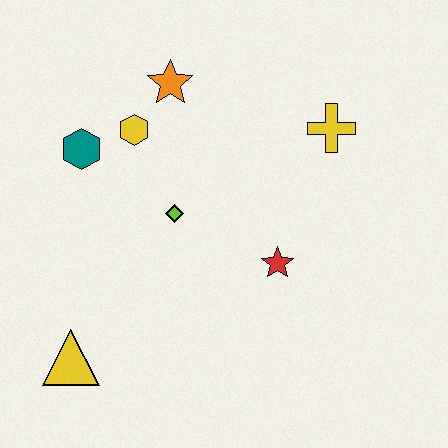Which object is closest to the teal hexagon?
The yellow hexagon is closest to the teal hexagon.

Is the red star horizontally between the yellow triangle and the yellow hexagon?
No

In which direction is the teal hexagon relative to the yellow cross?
The teal hexagon is to the left of the yellow cross.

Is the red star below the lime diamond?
Yes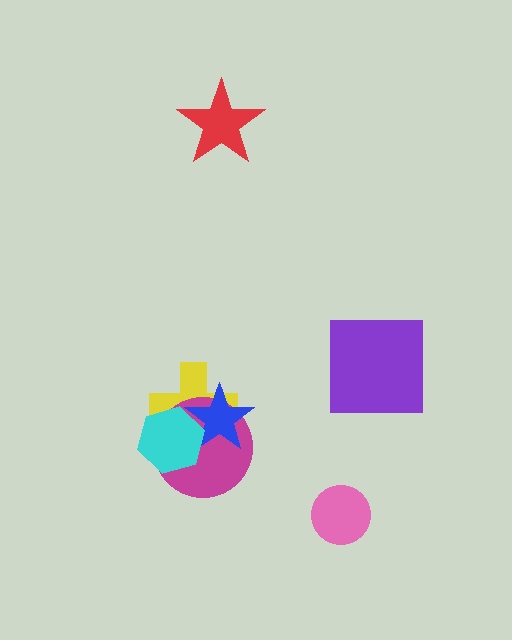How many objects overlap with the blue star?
3 objects overlap with the blue star.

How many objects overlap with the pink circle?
0 objects overlap with the pink circle.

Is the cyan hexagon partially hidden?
No, no other shape covers it.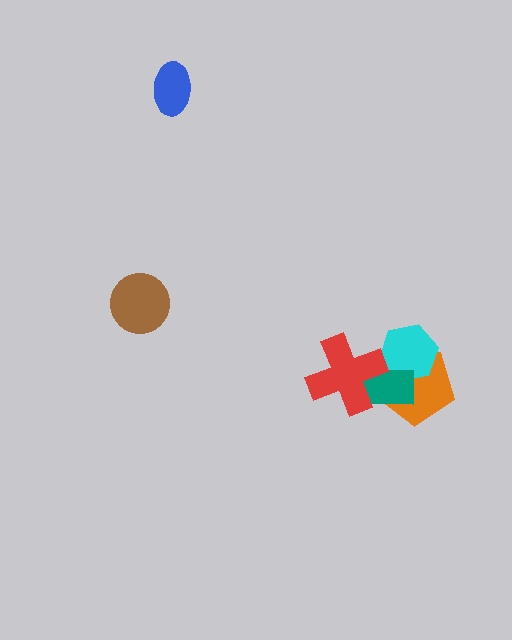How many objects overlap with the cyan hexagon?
2 objects overlap with the cyan hexagon.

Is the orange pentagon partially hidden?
Yes, it is partially covered by another shape.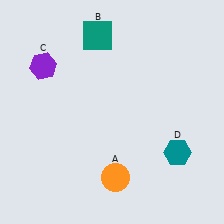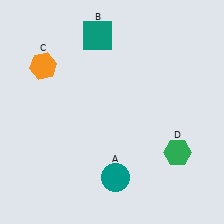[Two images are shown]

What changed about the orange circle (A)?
In Image 1, A is orange. In Image 2, it changed to teal.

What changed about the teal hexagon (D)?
In Image 1, D is teal. In Image 2, it changed to green.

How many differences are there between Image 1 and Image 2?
There are 3 differences between the two images.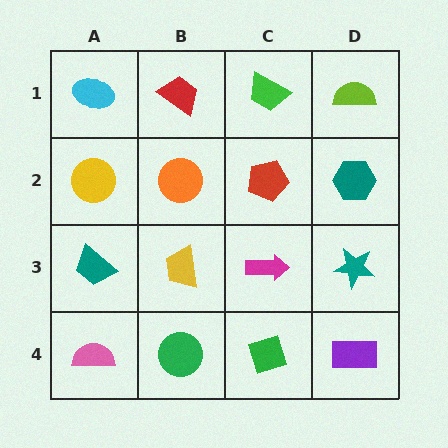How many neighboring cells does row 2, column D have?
3.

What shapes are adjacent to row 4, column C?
A magenta arrow (row 3, column C), a green circle (row 4, column B), a purple rectangle (row 4, column D).